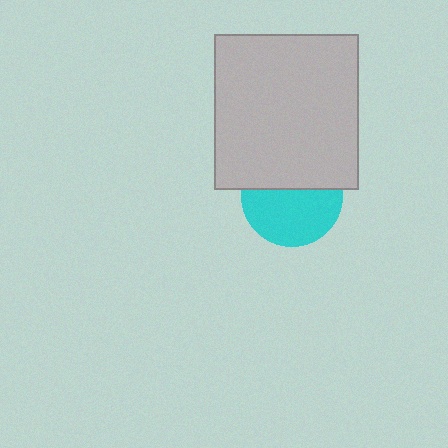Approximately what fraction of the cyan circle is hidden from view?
Roughly 42% of the cyan circle is hidden behind the light gray rectangle.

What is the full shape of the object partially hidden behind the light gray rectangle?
The partially hidden object is a cyan circle.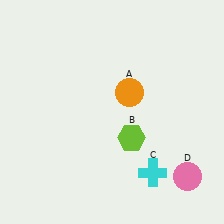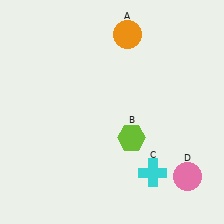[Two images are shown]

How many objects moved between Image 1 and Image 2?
1 object moved between the two images.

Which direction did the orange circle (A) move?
The orange circle (A) moved up.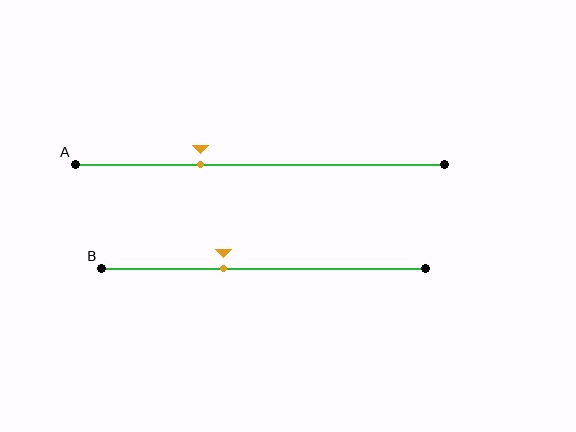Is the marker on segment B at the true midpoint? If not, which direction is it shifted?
No, the marker on segment B is shifted to the left by about 12% of the segment length.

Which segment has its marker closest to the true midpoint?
Segment B has its marker closest to the true midpoint.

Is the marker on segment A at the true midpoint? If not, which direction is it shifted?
No, the marker on segment A is shifted to the left by about 16% of the segment length.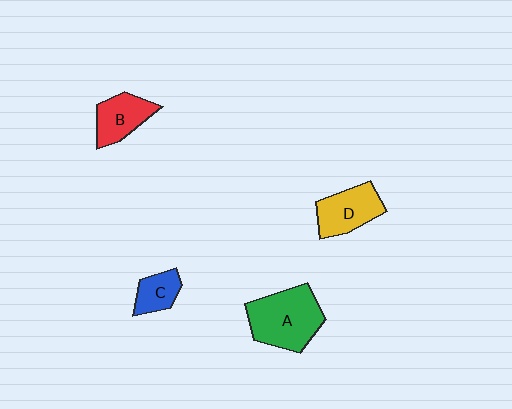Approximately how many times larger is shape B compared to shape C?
Approximately 1.5 times.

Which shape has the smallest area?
Shape C (blue).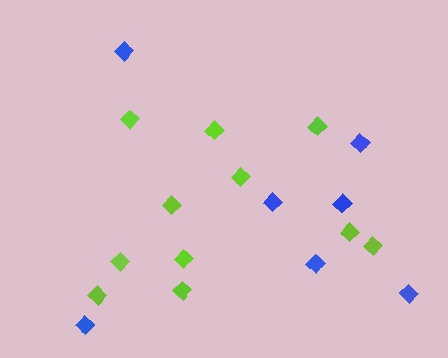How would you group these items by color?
There are 2 groups: one group of blue diamonds (7) and one group of lime diamonds (11).